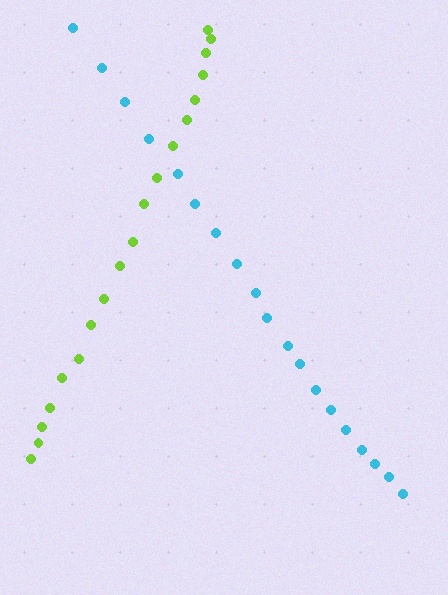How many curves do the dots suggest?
There are 2 distinct paths.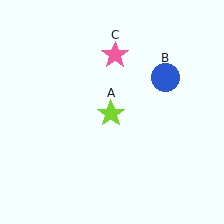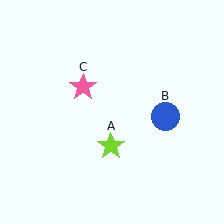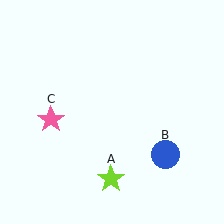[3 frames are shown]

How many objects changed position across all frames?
3 objects changed position: lime star (object A), blue circle (object B), pink star (object C).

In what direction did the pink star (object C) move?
The pink star (object C) moved down and to the left.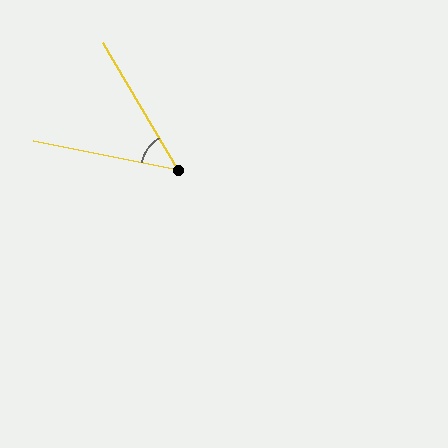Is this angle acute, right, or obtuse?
It is acute.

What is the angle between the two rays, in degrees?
Approximately 48 degrees.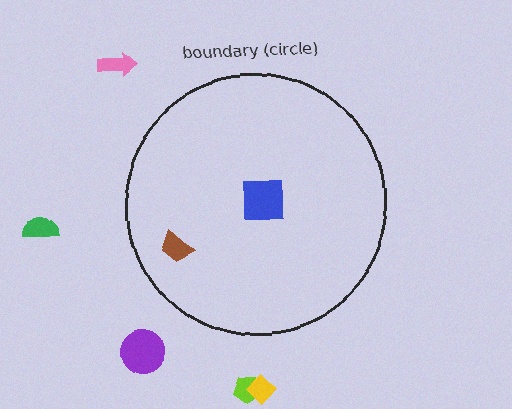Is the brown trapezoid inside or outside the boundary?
Inside.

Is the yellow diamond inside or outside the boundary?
Outside.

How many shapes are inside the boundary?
2 inside, 5 outside.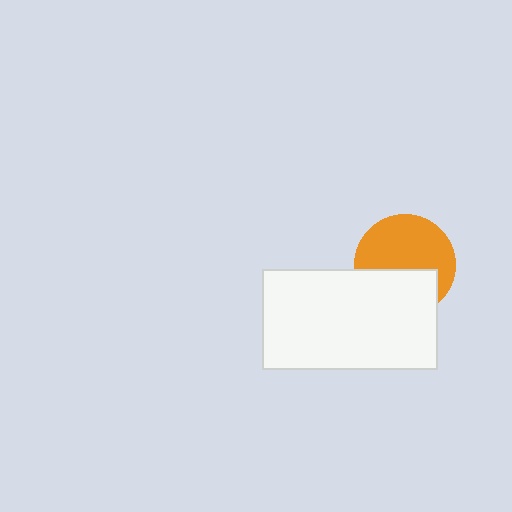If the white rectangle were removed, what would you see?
You would see the complete orange circle.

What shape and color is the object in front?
The object in front is a white rectangle.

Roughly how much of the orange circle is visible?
About half of it is visible (roughly 61%).